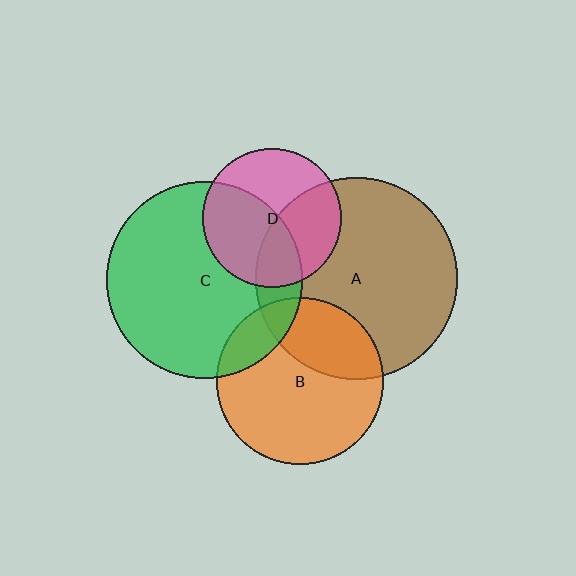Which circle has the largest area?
Circle A (brown).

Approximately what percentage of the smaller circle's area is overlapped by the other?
Approximately 15%.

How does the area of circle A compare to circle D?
Approximately 2.1 times.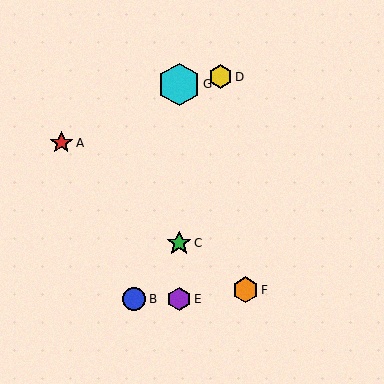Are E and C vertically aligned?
Yes, both are at x≈179.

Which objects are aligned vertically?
Objects C, E, G are aligned vertically.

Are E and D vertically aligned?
No, E is at x≈179 and D is at x≈221.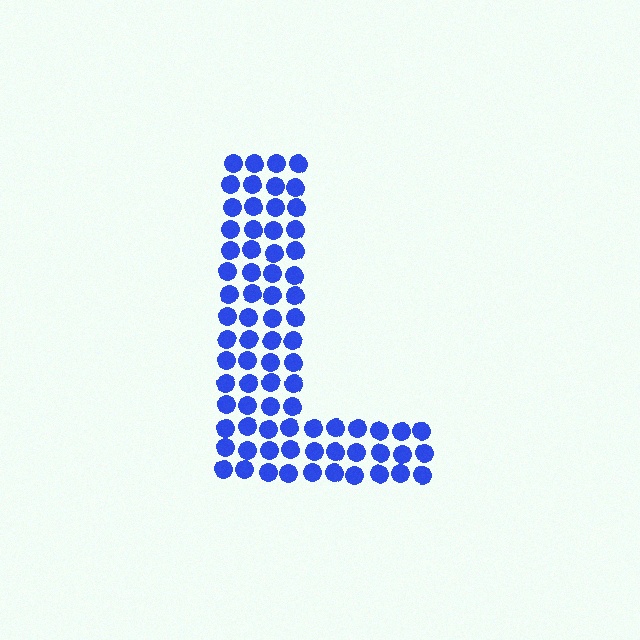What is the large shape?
The large shape is the letter L.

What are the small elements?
The small elements are circles.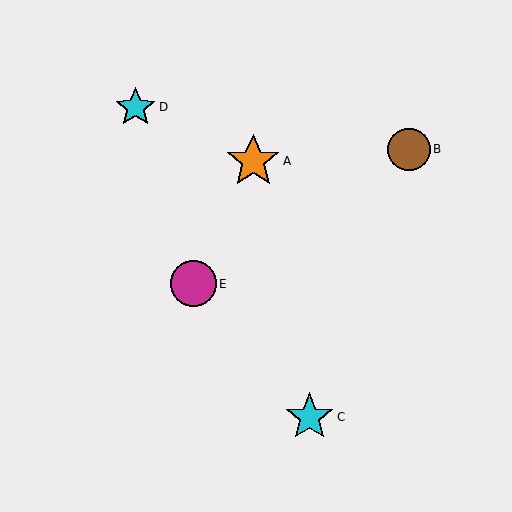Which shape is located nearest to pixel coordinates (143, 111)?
The cyan star (labeled D) at (135, 107) is nearest to that location.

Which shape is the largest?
The orange star (labeled A) is the largest.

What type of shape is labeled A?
Shape A is an orange star.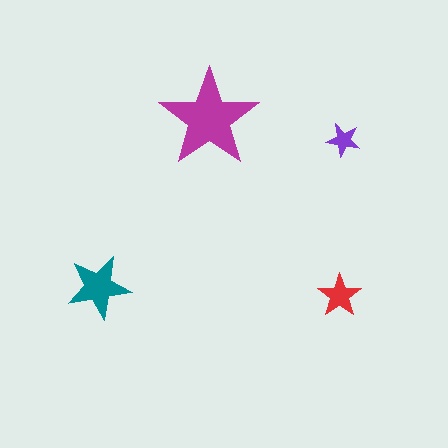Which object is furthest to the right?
The purple star is rightmost.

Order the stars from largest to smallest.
the magenta one, the teal one, the red one, the purple one.